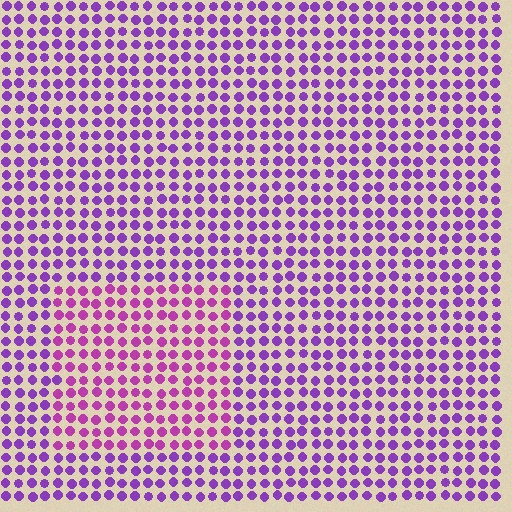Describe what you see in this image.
The image is filled with small purple elements in a uniform arrangement. A rectangle-shaped region is visible where the elements are tinted to a slightly different hue, forming a subtle color boundary.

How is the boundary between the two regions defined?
The boundary is defined purely by a slight shift in hue (about 30 degrees). Spacing, size, and orientation are identical on both sides.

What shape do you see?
I see a rectangle.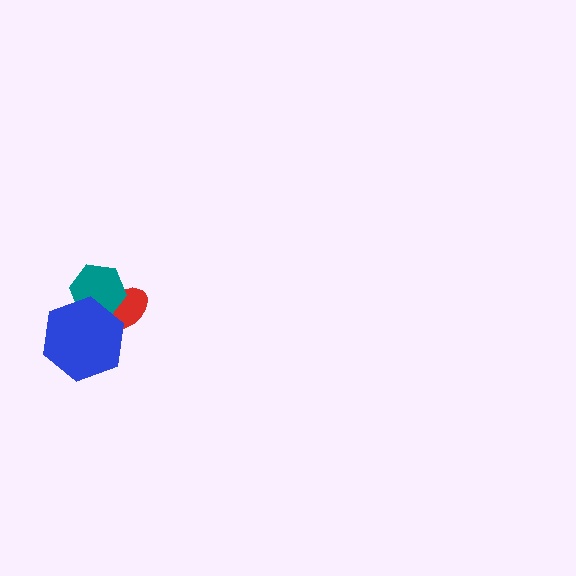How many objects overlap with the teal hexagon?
2 objects overlap with the teal hexagon.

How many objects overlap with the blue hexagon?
2 objects overlap with the blue hexagon.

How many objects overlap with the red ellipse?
2 objects overlap with the red ellipse.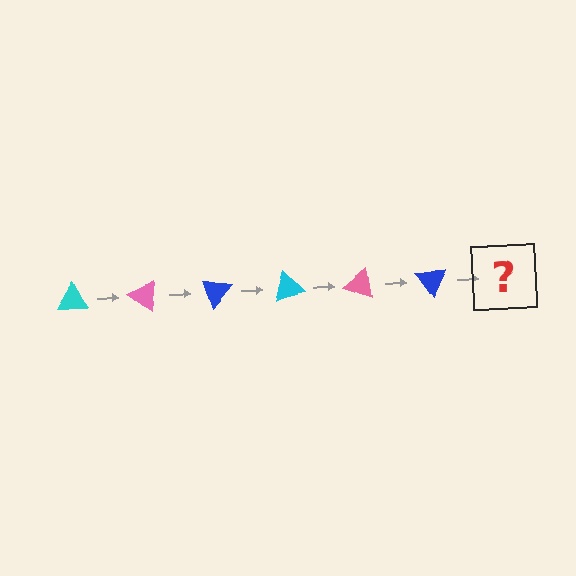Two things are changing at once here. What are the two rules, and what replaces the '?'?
The two rules are that it rotates 35 degrees each step and the color cycles through cyan, pink, and blue. The '?' should be a cyan triangle, rotated 210 degrees from the start.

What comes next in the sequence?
The next element should be a cyan triangle, rotated 210 degrees from the start.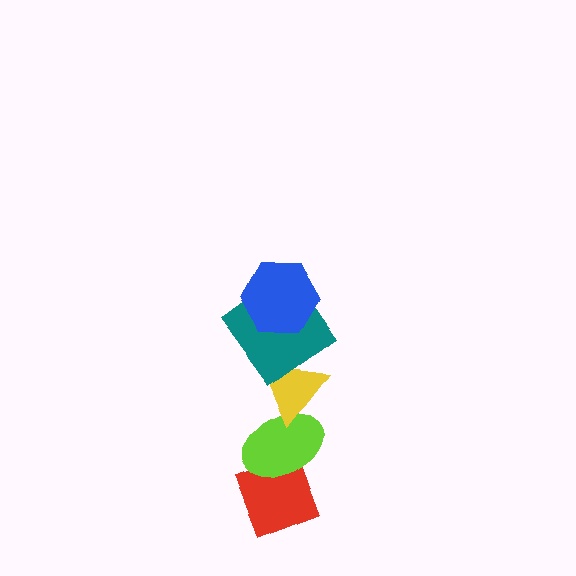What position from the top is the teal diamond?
The teal diamond is 2nd from the top.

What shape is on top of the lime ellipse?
The yellow triangle is on top of the lime ellipse.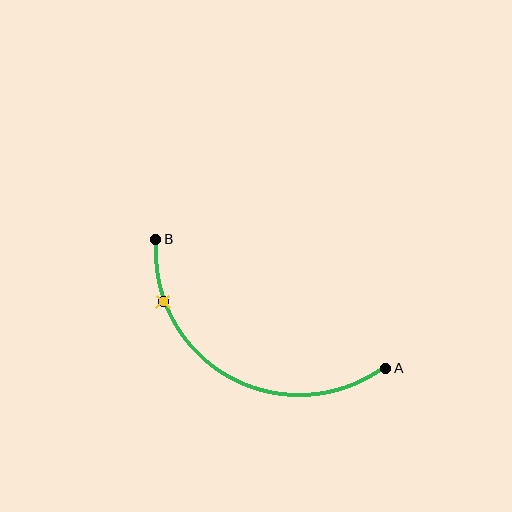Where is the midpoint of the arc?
The arc midpoint is the point on the curve farthest from the straight line joining A and B. It sits below that line.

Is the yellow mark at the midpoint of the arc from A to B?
No. The yellow mark lies on the arc but is closer to endpoint B. The arc midpoint would be at the point on the curve equidistant along the arc from both A and B.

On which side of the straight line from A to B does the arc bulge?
The arc bulges below the straight line connecting A and B.